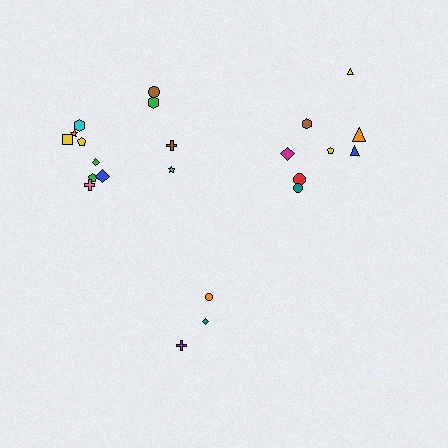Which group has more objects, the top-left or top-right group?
The top-left group.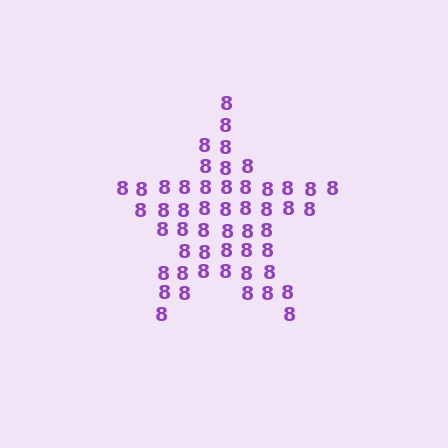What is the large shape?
The large shape is a star.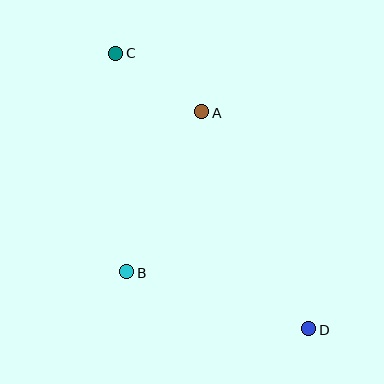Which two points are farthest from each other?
Points C and D are farthest from each other.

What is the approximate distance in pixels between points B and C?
The distance between B and C is approximately 219 pixels.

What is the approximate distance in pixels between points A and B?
The distance between A and B is approximately 177 pixels.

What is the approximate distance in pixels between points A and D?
The distance between A and D is approximately 242 pixels.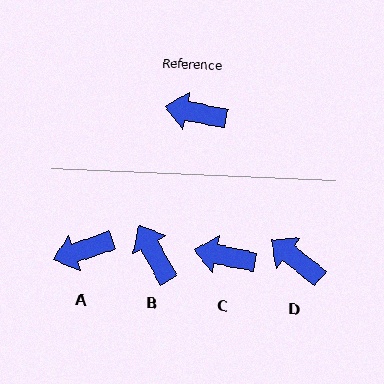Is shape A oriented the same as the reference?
No, it is off by about 30 degrees.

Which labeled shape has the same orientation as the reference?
C.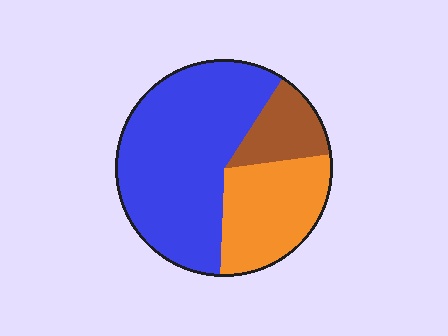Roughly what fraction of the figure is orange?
Orange takes up about one quarter (1/4) of the figure.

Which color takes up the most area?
Blue, at roughly 60%.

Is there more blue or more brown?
Blue.